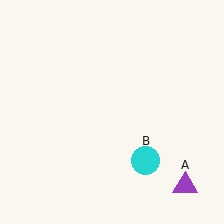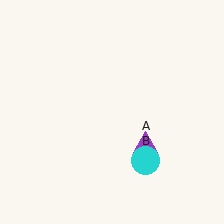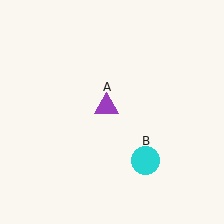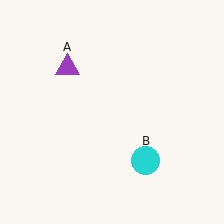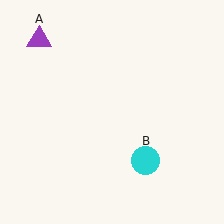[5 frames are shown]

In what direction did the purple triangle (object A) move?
The purple triangle (object A) moved up and to the left.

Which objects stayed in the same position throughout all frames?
Cyan circle (object B) remained stationary.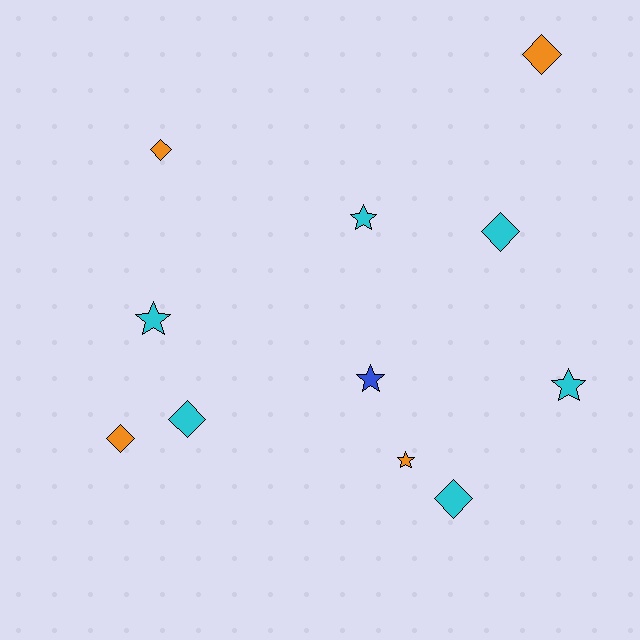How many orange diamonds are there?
There are 3 orange diamonds.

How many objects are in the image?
There are 11 objects.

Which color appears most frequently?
Cyan, with 6 objects.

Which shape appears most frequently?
Diamond, with 6 objects.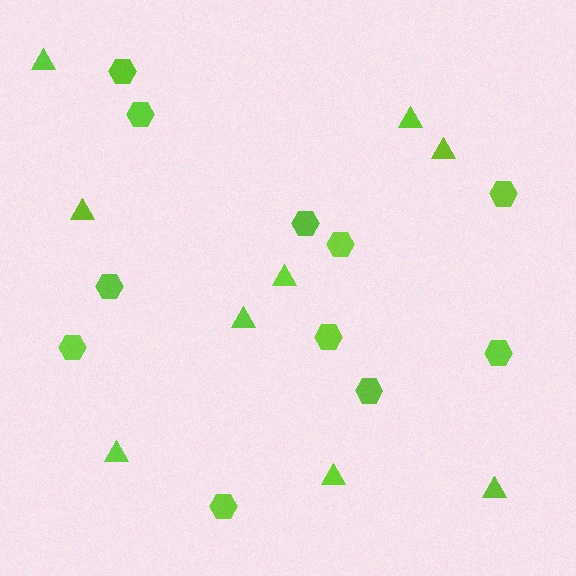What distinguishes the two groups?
There are 2 groups: one group of triangles (9) and one group of hexagons (11).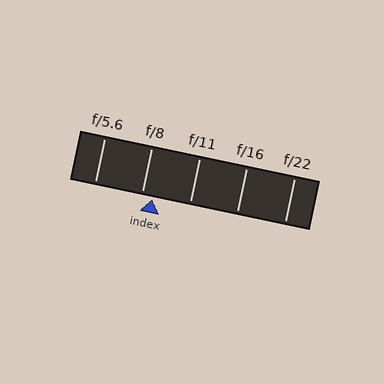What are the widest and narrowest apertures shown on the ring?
The widest aperture shown is f/5.6 and the narrowest is f/22.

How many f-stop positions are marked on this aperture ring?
There are 5 f-stop positions marked.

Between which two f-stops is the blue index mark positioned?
The index mark is between f/8 and f/11.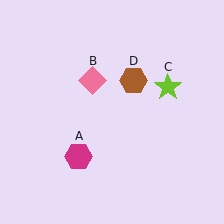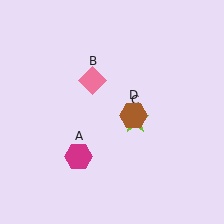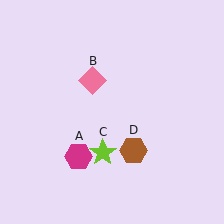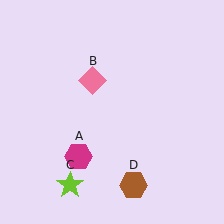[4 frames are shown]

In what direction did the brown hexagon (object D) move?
The brown hexagon (object D) moved down.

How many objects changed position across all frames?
2 objects changed position: lime star (object C), brown hexagon (object D).